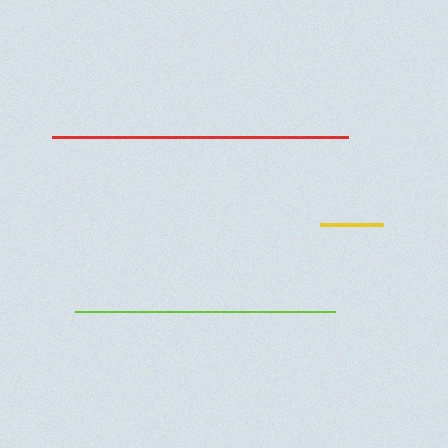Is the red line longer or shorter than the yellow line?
The red line is longer than the yellow line.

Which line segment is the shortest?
The yellow line is the shortest at approximately 63 pixels.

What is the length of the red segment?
The red segment is approximately 295 pixels long.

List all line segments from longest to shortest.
From longest to shortest: red, lime, yellow.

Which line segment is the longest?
The red line is the longest at approximately 295 pixels.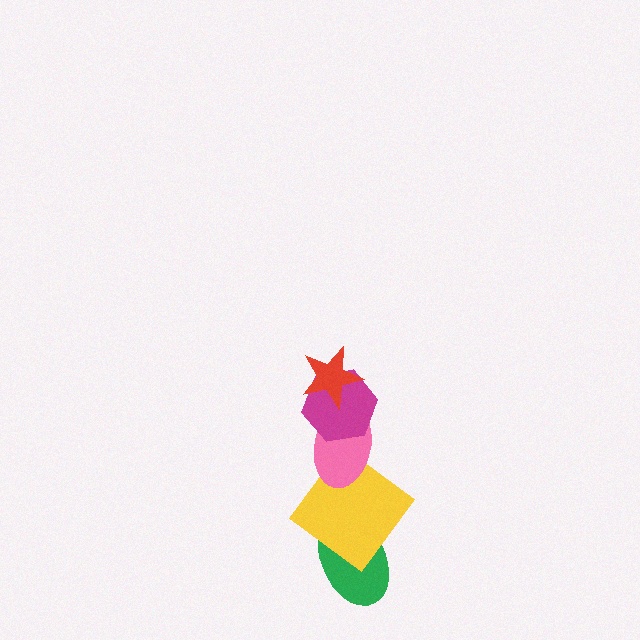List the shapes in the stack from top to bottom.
From top to bottom: the red star, the magenta hexagon, the pink ellipse, the yellow diamond, the green ellipse.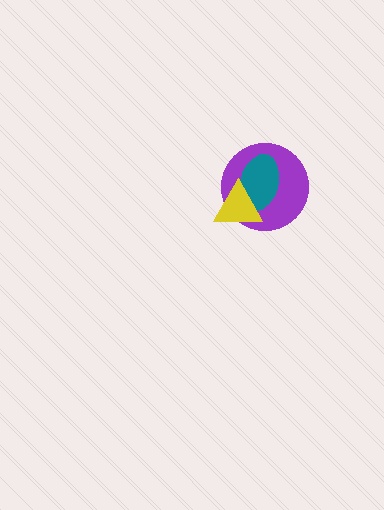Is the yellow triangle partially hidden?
No, no other shape covers it.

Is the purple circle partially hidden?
Yes, it is partially covered by another shape.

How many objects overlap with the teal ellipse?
2 objects overlap with the teal ellipse.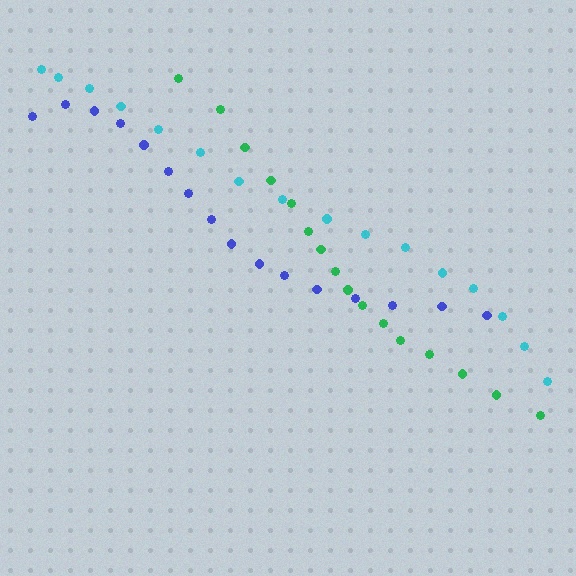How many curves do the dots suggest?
There are 3 distinct paths.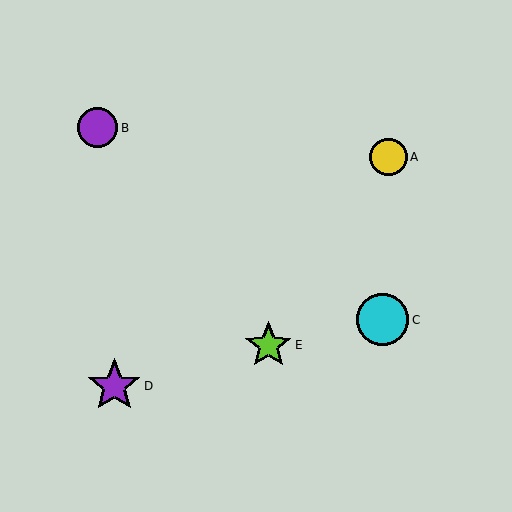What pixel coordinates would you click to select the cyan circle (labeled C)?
Click at (383, 320) to select the cyan circle C.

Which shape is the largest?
The purple star (labeled D) is the largest.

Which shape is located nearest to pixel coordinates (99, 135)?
The purple circle (labeled B) at (98, 128) is nearest to that location.